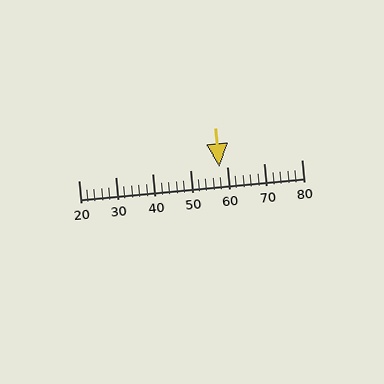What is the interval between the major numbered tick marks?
The major tick marks are spaced 10 units apart.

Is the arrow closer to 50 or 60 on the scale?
The arrow is closer to 60.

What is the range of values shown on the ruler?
The ruler shows values from 20 to 80.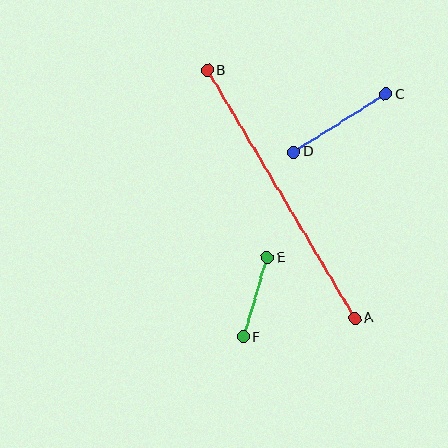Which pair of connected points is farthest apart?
Points A and B are farthest apart.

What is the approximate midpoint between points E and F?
The midpoint is at approximately (255, 297) pixels.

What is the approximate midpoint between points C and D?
The midpoint is at approximately (340, 123) pixels.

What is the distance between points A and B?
The distance is approximately 288 pixels.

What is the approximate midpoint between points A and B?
The midpoint is at approximately (281, 194) pixels.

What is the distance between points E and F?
The distance is approximately 83 pixels.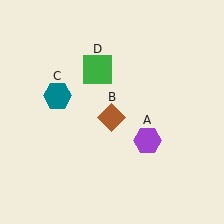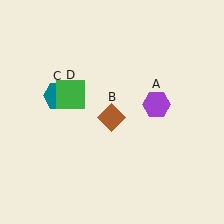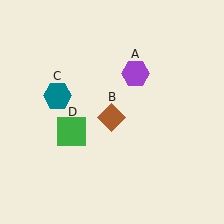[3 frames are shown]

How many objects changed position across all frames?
2 objects changed position: purple hexagon (object A), green square (object D).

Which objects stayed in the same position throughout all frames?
Brown diamond (object B) and teal hexagon (object C) remained stationary.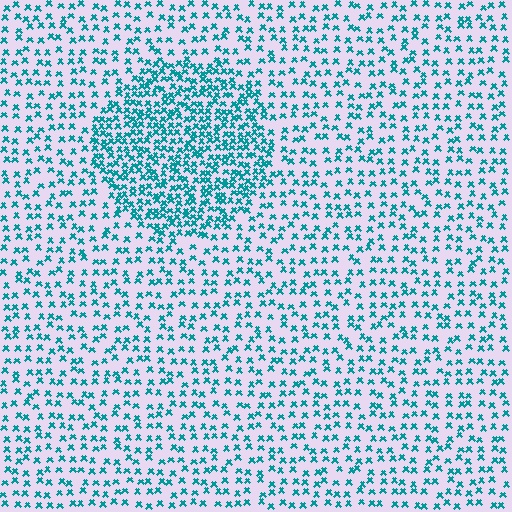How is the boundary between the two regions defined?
The boundary is defined by a change in element density (approximately 2.1x ratio). All elements are the same color, size, and shape.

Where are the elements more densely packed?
The elements are more densely packed inside the circle boundary.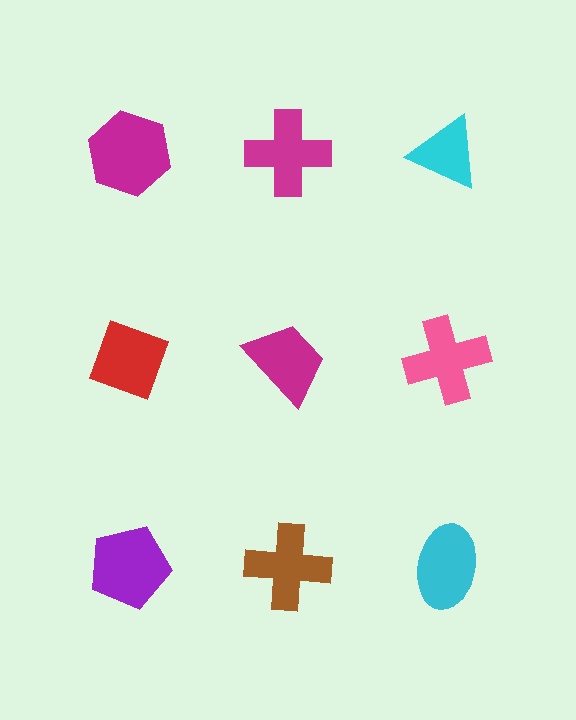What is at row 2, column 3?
A pink cross.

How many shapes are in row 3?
3 shapes.